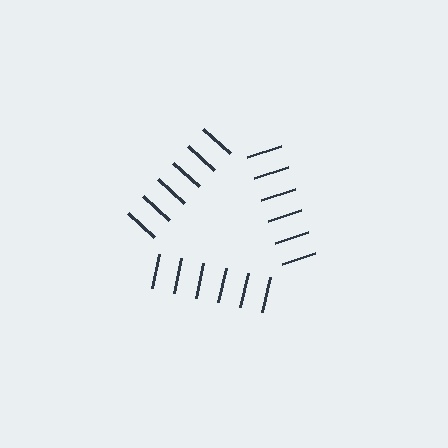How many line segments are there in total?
18 — 6 along each of the 3 edges.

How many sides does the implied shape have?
3 sides — the line-ends trace a triangle.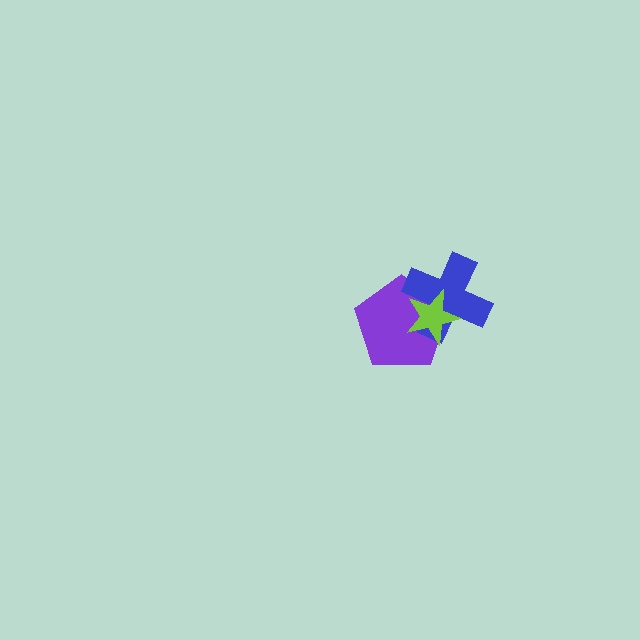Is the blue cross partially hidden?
Yes, it is partially covered by another shape.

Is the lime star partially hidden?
No, no other shape covers it.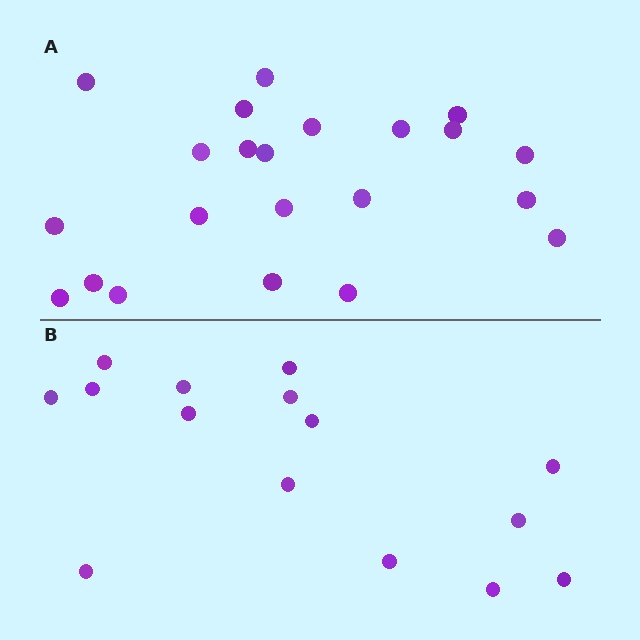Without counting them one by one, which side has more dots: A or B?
Region A (the top region) has more dots.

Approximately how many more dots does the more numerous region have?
Region A has roughly 8 or so more dots than region B.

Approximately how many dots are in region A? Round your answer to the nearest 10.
About 20 dots. (The exact count is 22, which rounds to 20.)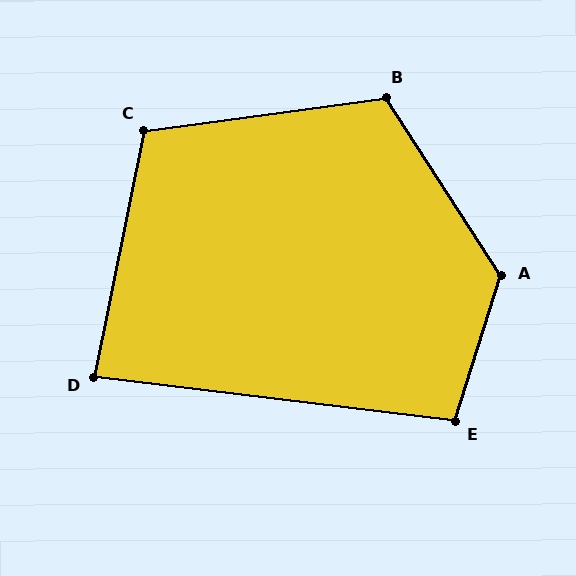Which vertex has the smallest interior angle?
D, at approximately 85 degrees.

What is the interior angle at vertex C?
Approximately 109 degrees (obtuse).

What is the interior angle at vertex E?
Approximately 101 degrees (obtuse).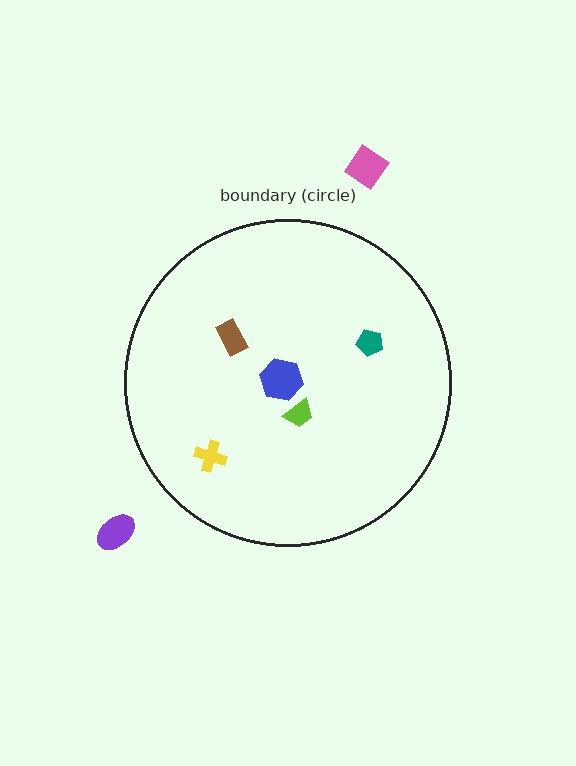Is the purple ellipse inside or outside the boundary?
Outside.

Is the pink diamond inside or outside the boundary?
Outside.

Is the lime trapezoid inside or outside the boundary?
Inside.